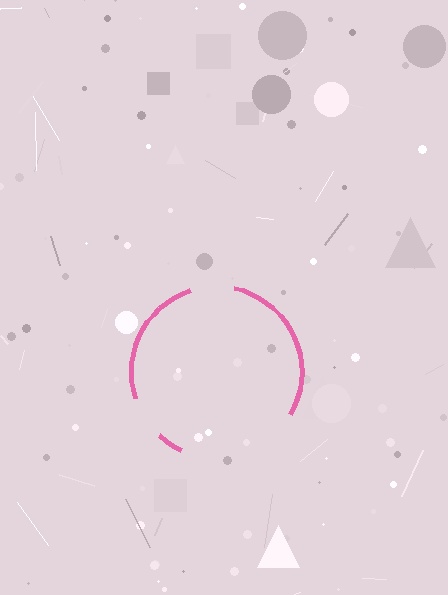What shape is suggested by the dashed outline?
The dashed outline suggests a circle.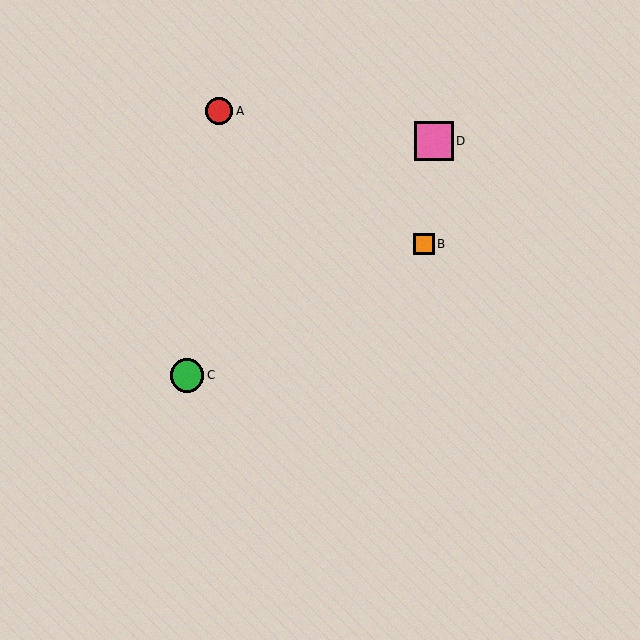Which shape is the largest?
The pink square (labeled D) is the largest.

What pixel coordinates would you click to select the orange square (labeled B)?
Click at (424, 244) to select the orange square B.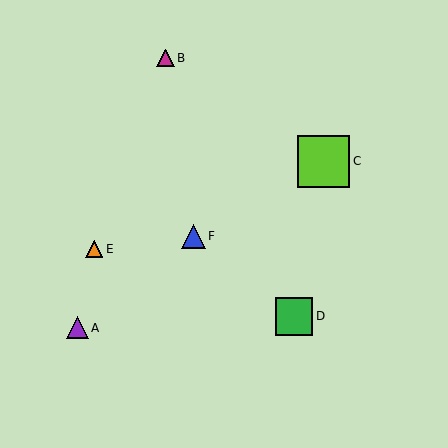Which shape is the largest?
The lime square (labeled C) is the largest.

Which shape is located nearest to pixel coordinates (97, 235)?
The orange triangle (labeled E) at (94, 249) is nearest to that location.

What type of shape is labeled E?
Shape E is an orange triangle.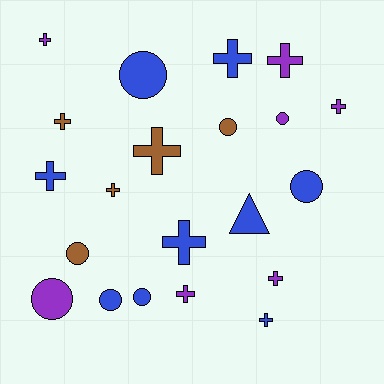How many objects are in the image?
There are 21 objects.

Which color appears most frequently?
Blue, with 9 objects.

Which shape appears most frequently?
Cross, with 12 objects.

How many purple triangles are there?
There are no purple triangles.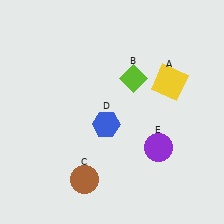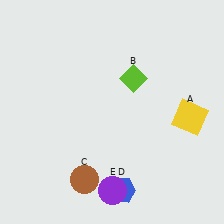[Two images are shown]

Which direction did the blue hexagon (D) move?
The blue hexagon (D) moved down.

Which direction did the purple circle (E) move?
The purple circle (E) moved left.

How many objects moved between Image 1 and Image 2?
3 objects moved between the two images.